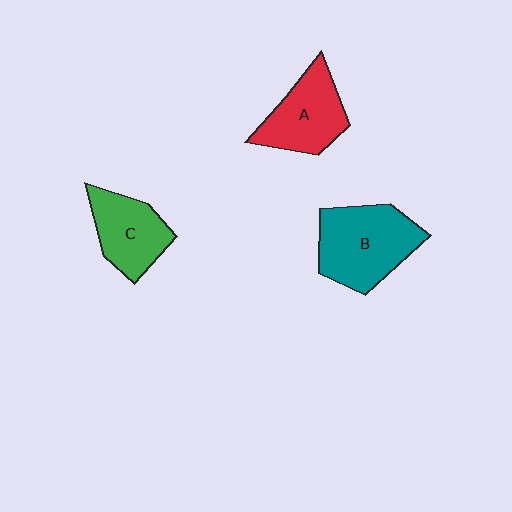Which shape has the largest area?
Shape B (teal).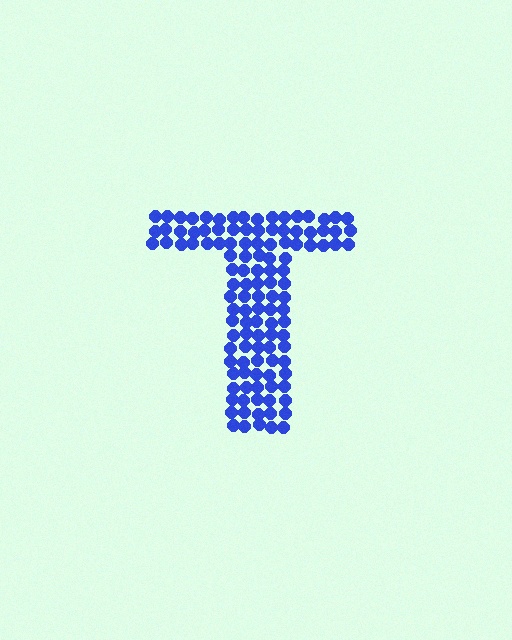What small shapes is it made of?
It is made of small circles.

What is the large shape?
The large shape is the letter T.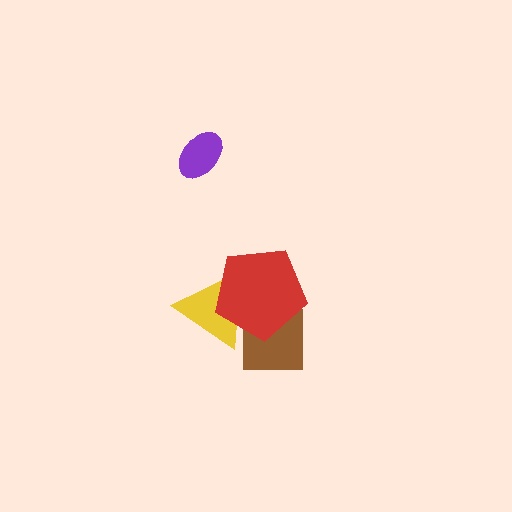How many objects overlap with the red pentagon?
2 objects overlap with the red pentagon.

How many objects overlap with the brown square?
2 objects overlap with the brown square.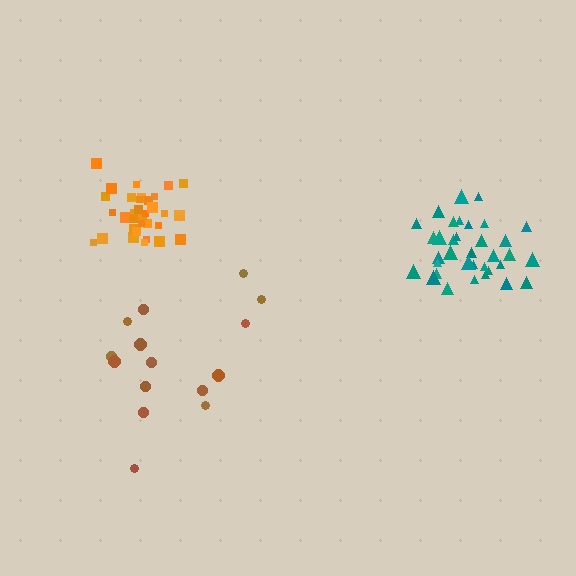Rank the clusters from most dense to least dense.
orange, teal, brown.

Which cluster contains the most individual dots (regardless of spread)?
Teal (35).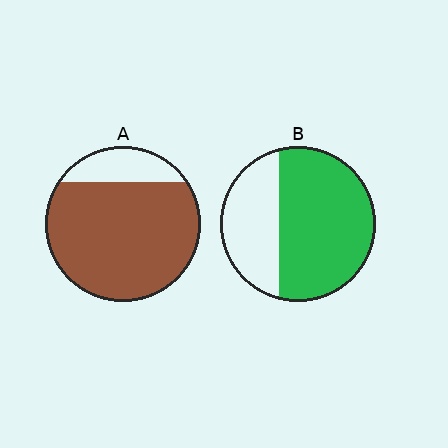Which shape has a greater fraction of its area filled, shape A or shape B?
Shape A.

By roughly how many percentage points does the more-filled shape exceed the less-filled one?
By roughly 15 percentage points (A over B).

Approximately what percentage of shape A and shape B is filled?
A is approximately 85% and B is approximately 65%.